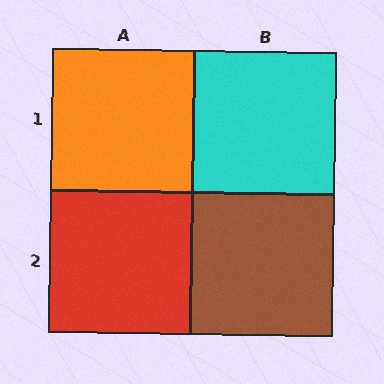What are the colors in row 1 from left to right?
Orange, cyan.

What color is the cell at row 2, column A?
Red.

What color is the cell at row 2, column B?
Brown.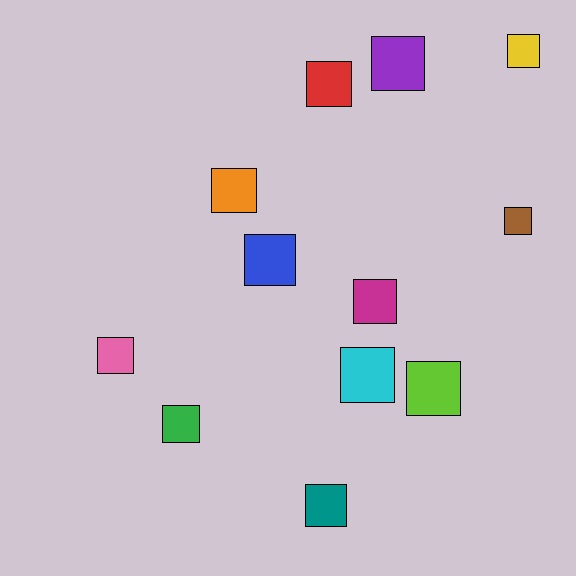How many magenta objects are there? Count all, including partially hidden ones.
There is 1 magenta object.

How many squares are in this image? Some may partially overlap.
There are 12 squares.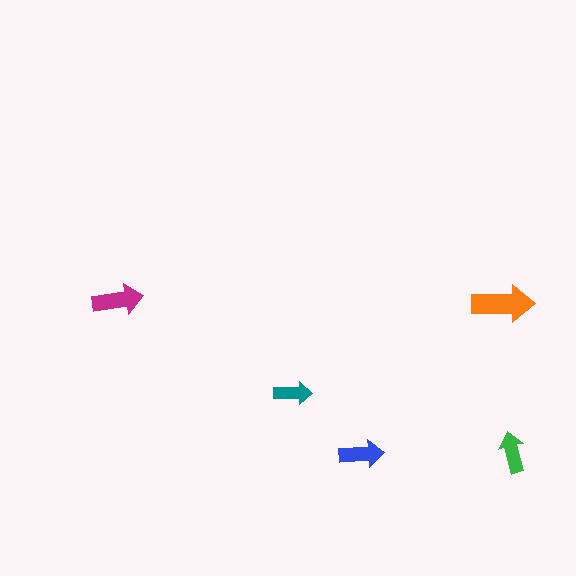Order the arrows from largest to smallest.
the orange one, the magenta one, the blue one, the green one, the teal one.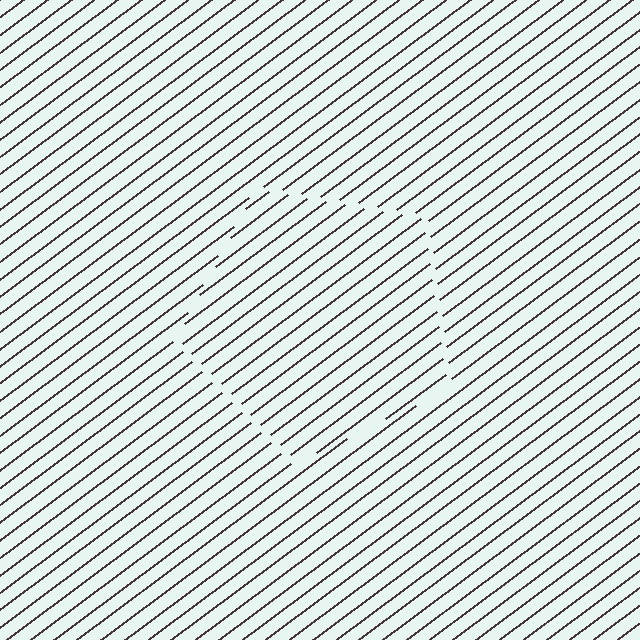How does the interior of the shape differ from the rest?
The interior of the shape contains the same grating, shifted by half a period — the contour is defined by the phase discontinuity where line-ends from the inner and outer gratings abut.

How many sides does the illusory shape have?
5 sides — the line-ends trace a pentagon.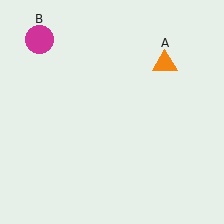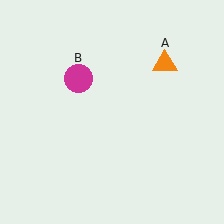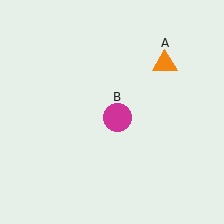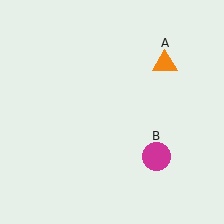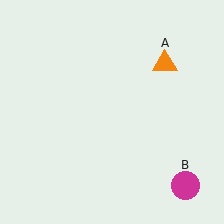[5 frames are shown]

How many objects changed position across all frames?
1 object changed position: magenta circle (object B).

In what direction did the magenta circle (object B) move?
The magenta circle (object B) moved down and to the right.